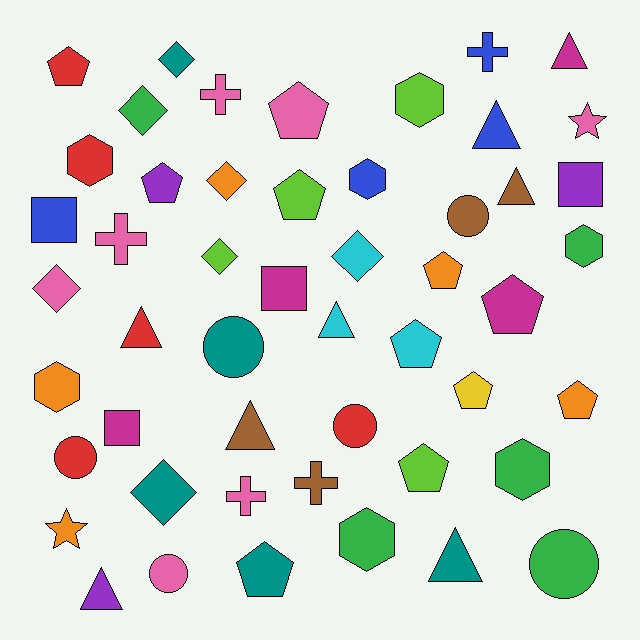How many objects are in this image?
There are 50 objects.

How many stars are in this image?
There are 2 stars.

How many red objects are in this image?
There are 5 red objects.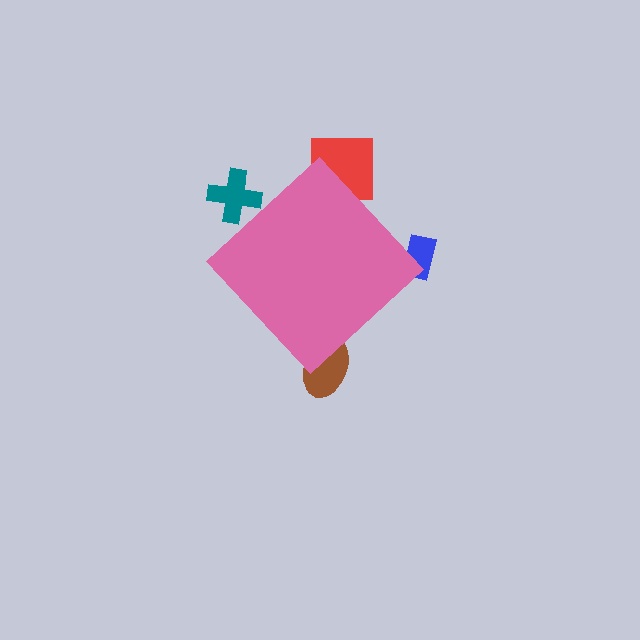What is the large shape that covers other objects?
A pink diamond.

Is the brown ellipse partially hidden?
Yes, the brown ellipse is partially hidden behind the pink diamond.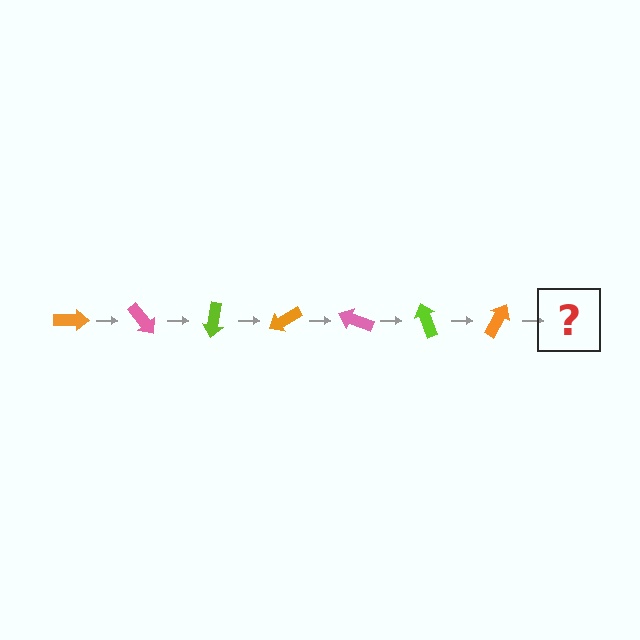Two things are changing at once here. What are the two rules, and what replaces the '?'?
The two rules are that it rotates 50 degrees each step and the color cycles through orange, pink, and lime. The '?' should be a pink arrow, rotated 350 degrees from the start.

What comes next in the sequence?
The next element should be a pink arrow, rotated 350 degrees from the start.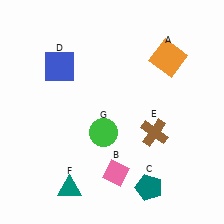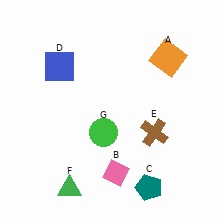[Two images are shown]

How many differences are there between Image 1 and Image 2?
There is 1 difference between the two images.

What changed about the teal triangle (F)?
In Image 1, F is teal. In Image 2, it changed to green.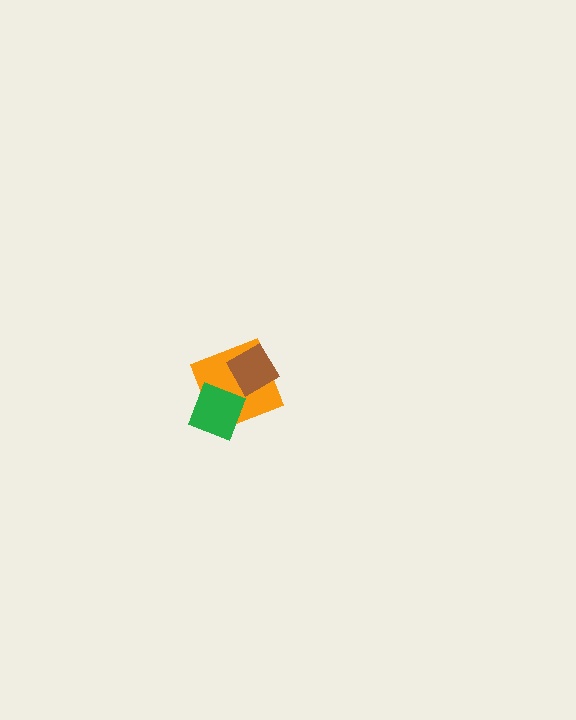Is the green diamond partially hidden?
No, no other shape covers it.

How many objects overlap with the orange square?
2 objects overlap with the orange square.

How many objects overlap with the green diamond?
1 object overlaps with the green diamond.